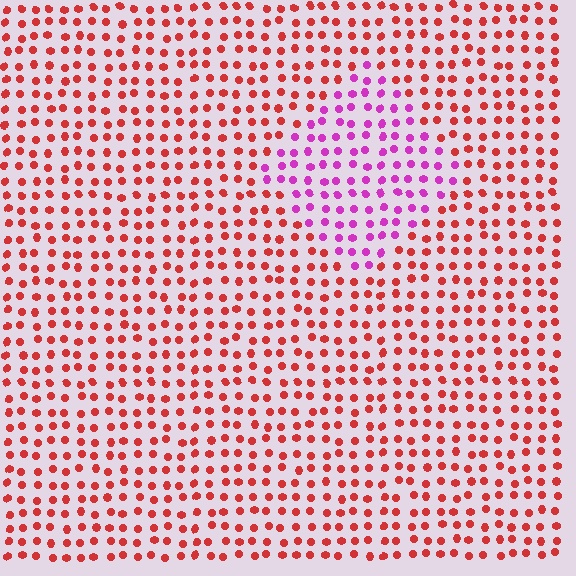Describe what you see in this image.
The image is filled with small red elements in a uniform arrangement. A diamond-shaped region is visible where the elements are tinted to a slightly different hue, forming a subtle color boundary.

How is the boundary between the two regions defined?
The boundary is defined purely by a slight shift in hue (about 53 degrees). Spacing, size, and orientation are identical on both sides.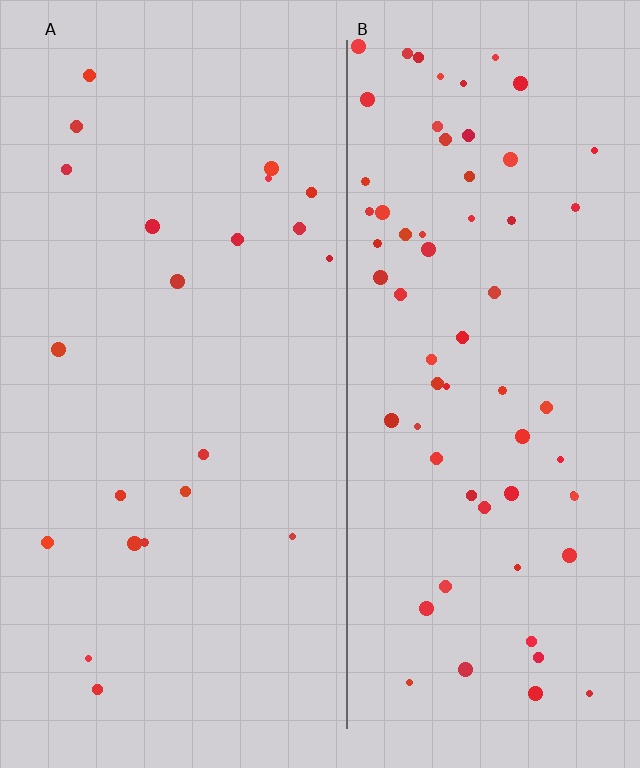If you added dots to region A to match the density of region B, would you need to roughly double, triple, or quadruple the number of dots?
Approximately triple.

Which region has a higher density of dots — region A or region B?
B (the right).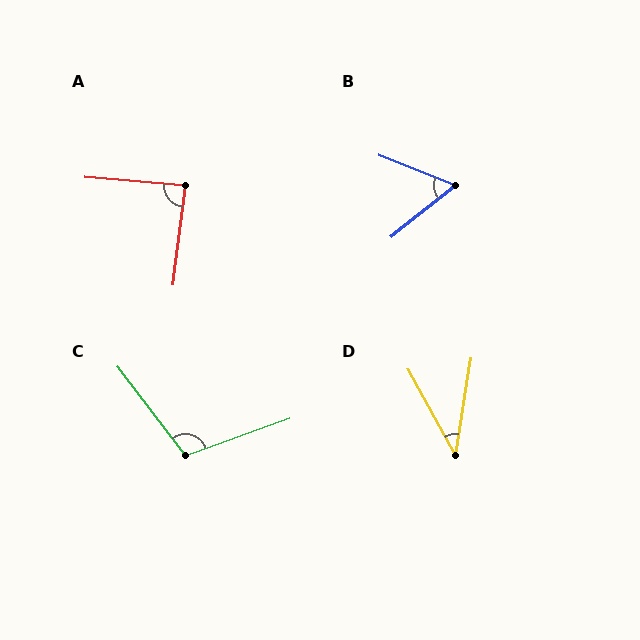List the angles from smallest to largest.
D (38°), B (60°), A (88°), C (108°).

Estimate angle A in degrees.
Approximately 88 degrees.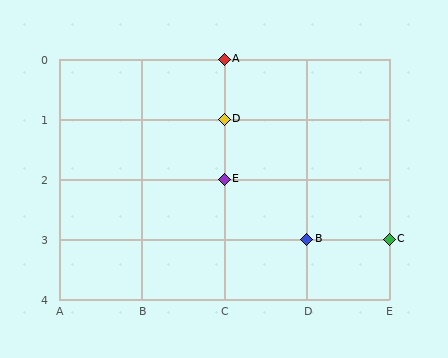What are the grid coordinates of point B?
Point B is at grid coordinates (D, 3).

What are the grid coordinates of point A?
Point A is at grid coordinates (C, 0).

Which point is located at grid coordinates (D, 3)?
Point B is at (D, 3).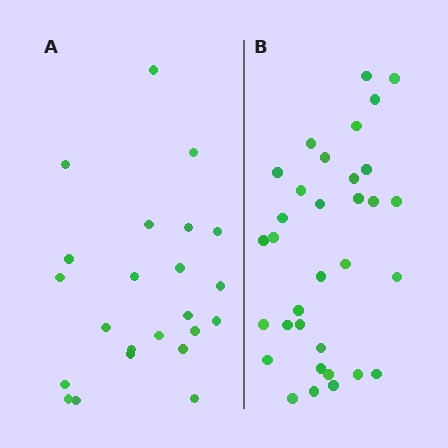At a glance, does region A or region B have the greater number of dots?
Region B (the right region) has more dots.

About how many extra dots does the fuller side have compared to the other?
Region B has roughly 10 or so more dots than region A.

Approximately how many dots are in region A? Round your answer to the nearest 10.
About 20 dots. (The exact count is 23, which rounds to 20.)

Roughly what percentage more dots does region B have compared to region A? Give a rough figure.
About 45% more.